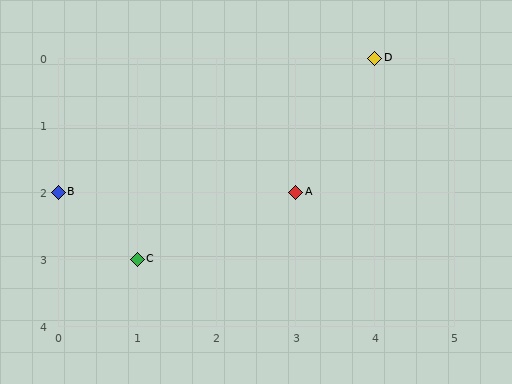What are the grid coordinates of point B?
Point B is at grid coordinates (0, 2).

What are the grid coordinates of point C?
Point C is at grid coordinates (1, 3).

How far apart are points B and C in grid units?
Points B and C are 1 column and 1 row apart (about 1.4 grid units diagonally).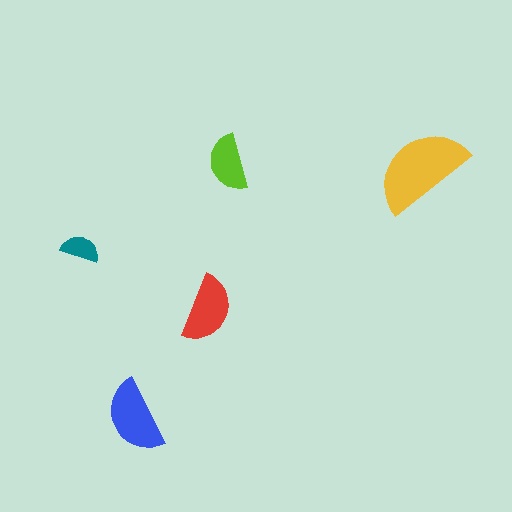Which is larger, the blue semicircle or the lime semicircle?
The blue one.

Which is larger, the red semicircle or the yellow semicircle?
The yellow one.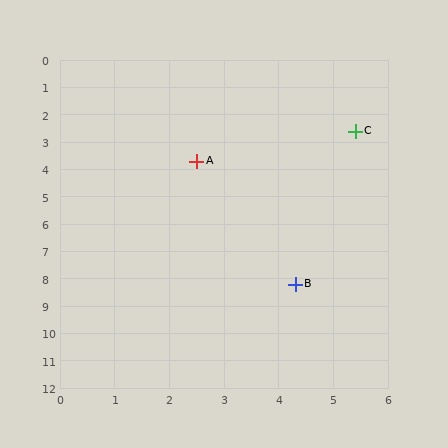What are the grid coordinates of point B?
Point B is at approximately (4.3, 8.2).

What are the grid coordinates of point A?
Point A is at approximately (2.5, 3.7).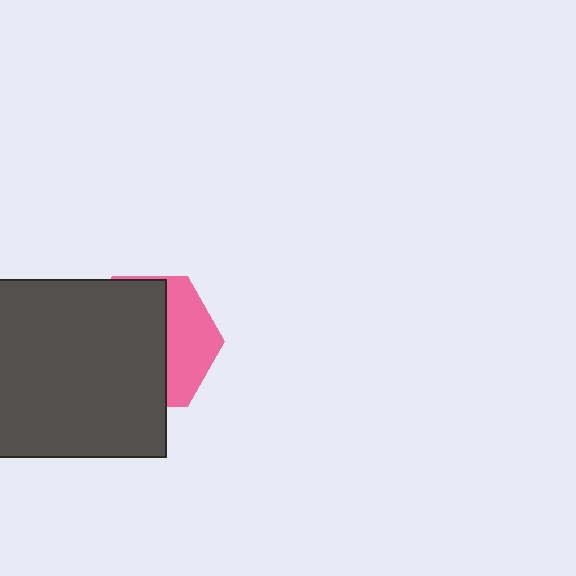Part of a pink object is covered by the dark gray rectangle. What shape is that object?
It is a hexagon.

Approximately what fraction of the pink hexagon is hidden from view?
Roughly 64% of the pink hexagon is hidden behind the dark gray rectangle.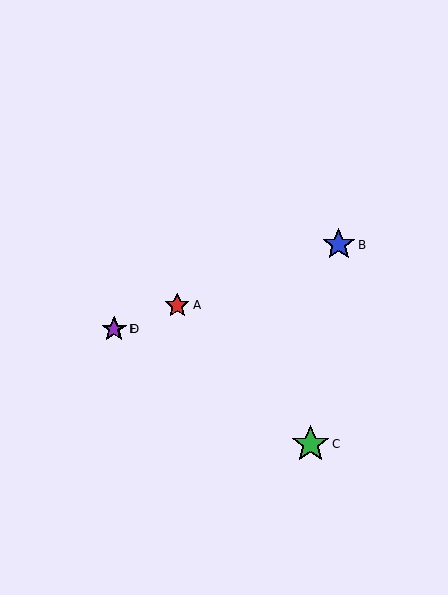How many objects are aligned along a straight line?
4 objects (A, B, D, E) are aligned along a straight line.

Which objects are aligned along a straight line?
Objects A, B, D, E are aligned along a straight line.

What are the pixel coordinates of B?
Object B is at (339, 245).